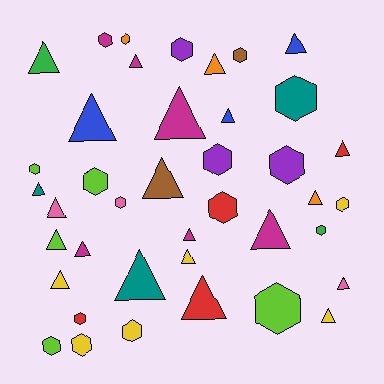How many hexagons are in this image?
There are 18 hexagons.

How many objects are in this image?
There are 40 objects.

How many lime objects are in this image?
There are 5 lime objects.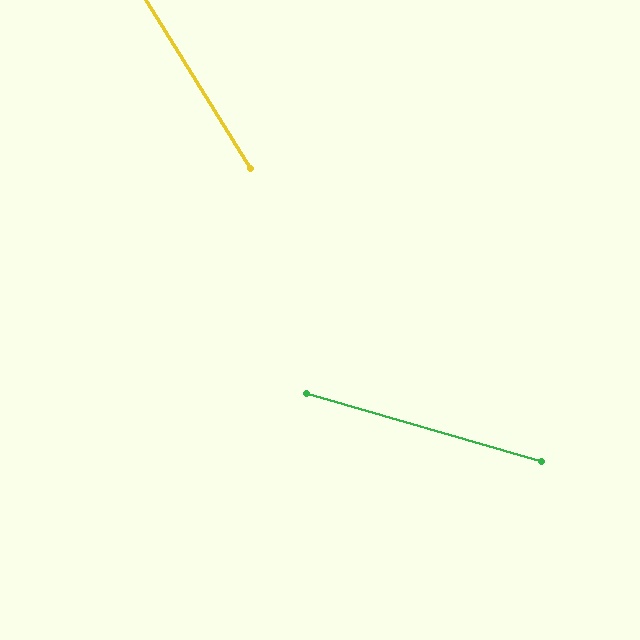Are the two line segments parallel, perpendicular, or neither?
Neither parallel nor perpendicular — they differ by about 42°.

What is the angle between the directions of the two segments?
Approximately 42 degrees.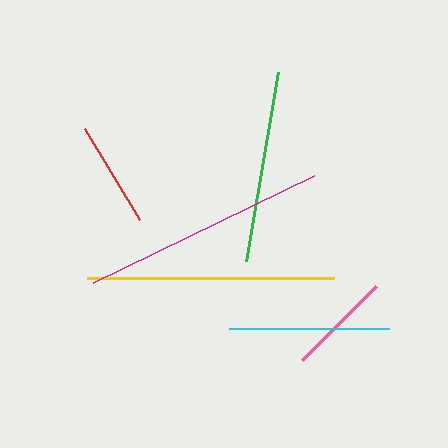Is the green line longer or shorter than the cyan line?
The green line is longer than the cyan line.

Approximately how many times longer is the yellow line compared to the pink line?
The yellow line is approximately 2.4 times the length of the pink line.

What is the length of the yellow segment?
The yellow segment is approximately 247 pixels long.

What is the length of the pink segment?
The pink segment is approximately 105 pixels long.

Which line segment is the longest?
The yellow line is the longest at approximately 247 pixels.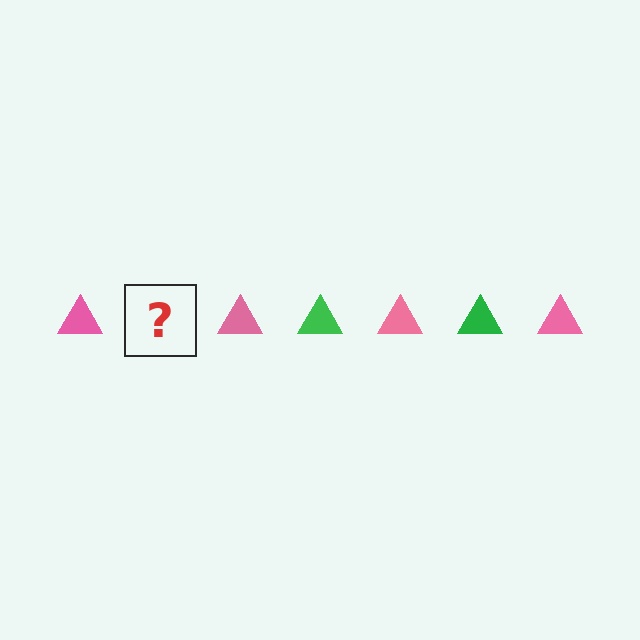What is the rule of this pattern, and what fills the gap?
The rule is that the pattern cycles through pink, green triangles. The gap should be filled with a green triangle.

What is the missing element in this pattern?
The missing element is a green triangle.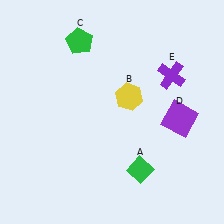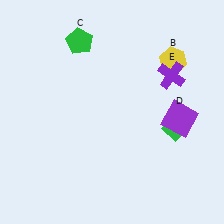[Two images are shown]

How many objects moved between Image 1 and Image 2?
2 objects moved between the two images.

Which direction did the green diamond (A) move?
The green diamond (A) moved up.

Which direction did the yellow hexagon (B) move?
The yellow hexagon (B) moved right.